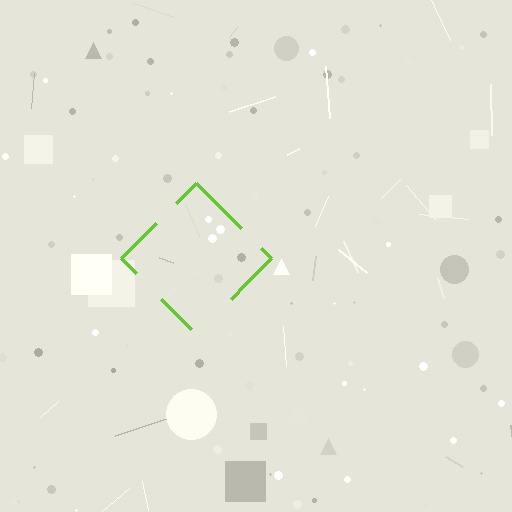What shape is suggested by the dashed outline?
The dashed outline suggests a diamond.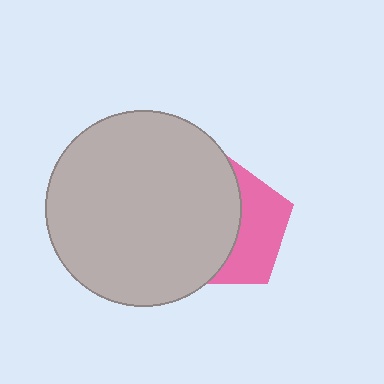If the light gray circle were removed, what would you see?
You would see the complete pink pentagon.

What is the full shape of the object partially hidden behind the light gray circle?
The partially hidden object is a pink pentagon.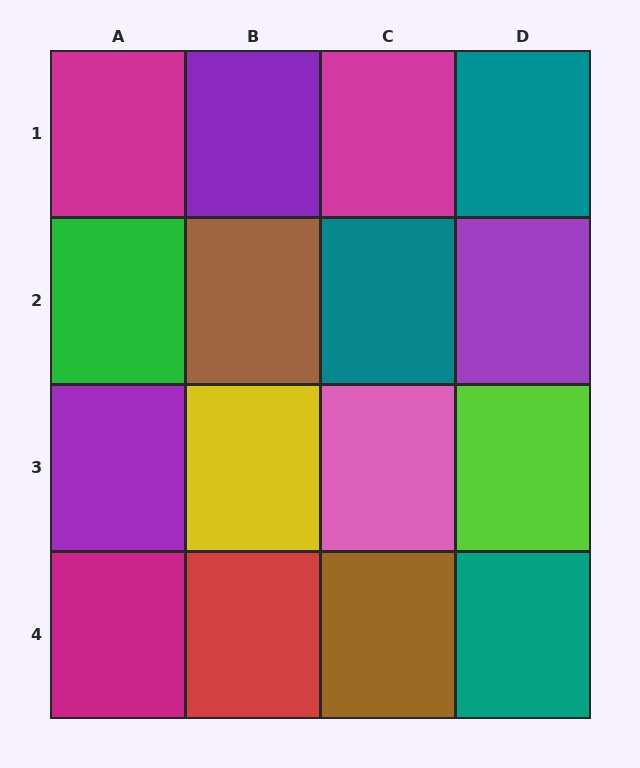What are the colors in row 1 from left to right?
Magenta, purple, magenta, teal.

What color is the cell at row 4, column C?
Brown.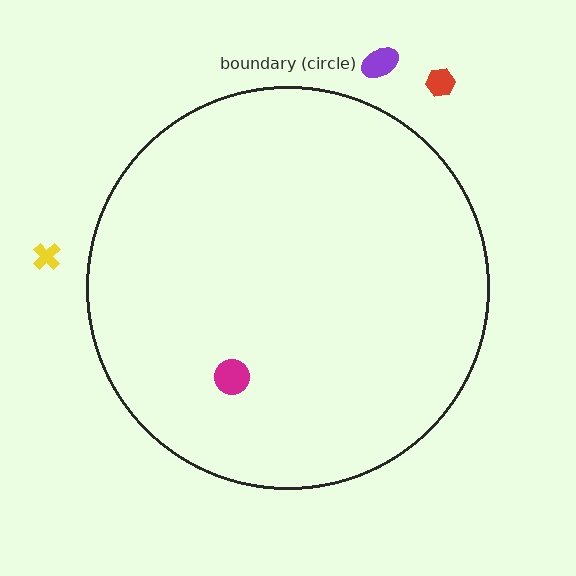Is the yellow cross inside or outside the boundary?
Outside.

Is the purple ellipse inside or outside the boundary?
Outside.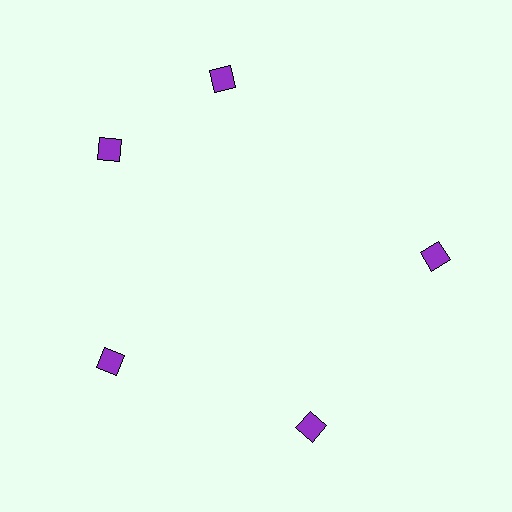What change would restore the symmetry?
The symmetry would be restored by rotating it back into even spacing with its neighbors so that all 5 diamonds sit at equal angles and equal distance from the center.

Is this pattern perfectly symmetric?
No. The 5 purple diamonds are arranged in a ring, but one element near the 1 o'clock position is rotated out of alignment along the ring, breaking the 5-fold rotational symmetry.